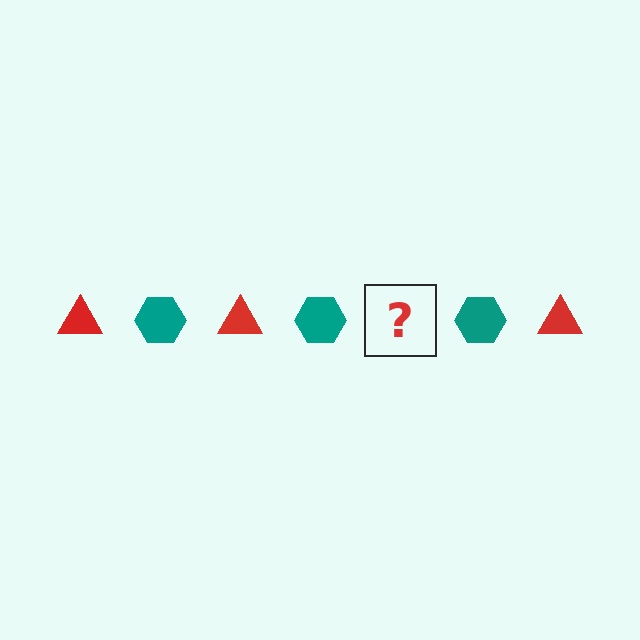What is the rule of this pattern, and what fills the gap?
The rule is that the pattern alternates between red triangle and teal hexagon. The gap should be filled with a red triangle.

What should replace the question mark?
The question mark should be replaced with a red triangle.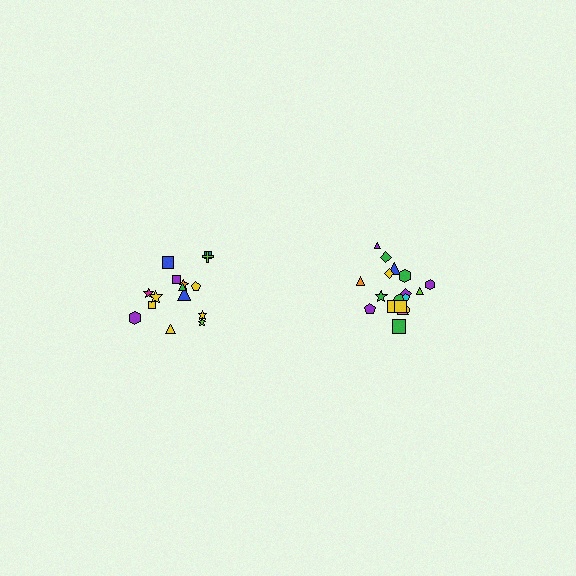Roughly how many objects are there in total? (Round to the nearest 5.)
Roughly 35 objects in total.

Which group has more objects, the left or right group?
The right group.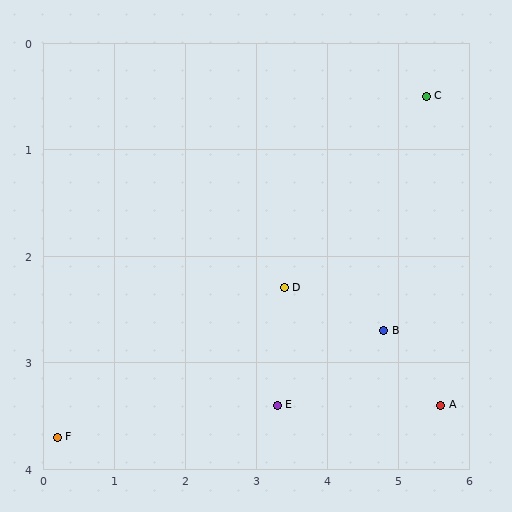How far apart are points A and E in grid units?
Points A and E are about 2.3 grid units apart.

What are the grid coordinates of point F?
Point F is at approximately (0.2, 3.7).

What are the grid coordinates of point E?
Point E is at approximately (3.3, 3.4).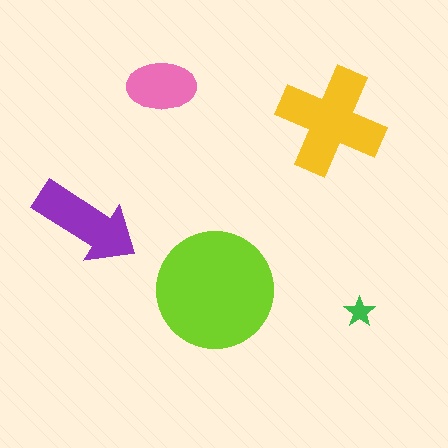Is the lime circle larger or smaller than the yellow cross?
Larger.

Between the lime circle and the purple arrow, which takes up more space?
The lime circle.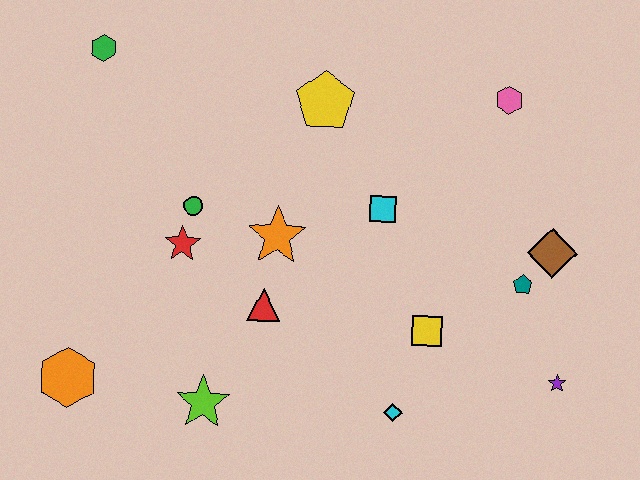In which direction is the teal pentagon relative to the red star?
The teal pentagon is to the right of the red star.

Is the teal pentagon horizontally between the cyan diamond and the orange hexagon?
No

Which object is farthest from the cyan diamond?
The green hexagon is farthest from the cyan diamond.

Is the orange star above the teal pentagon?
Yes